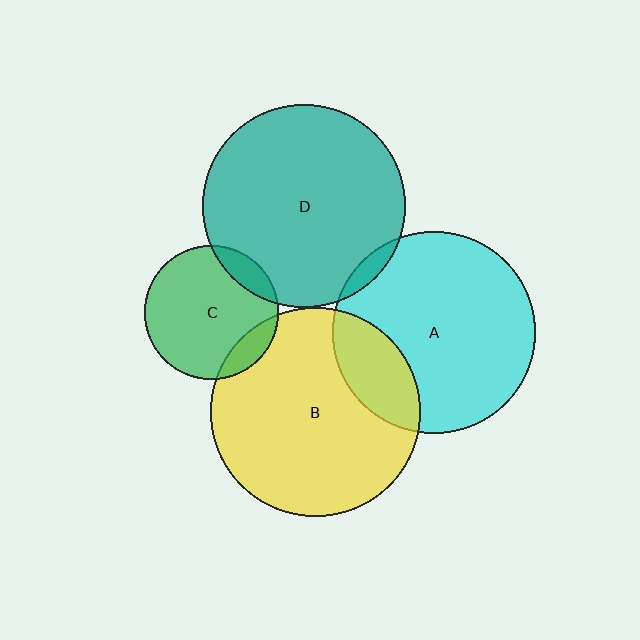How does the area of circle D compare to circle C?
Approximately 2.3 times.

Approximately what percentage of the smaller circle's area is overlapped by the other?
Approximately 5%.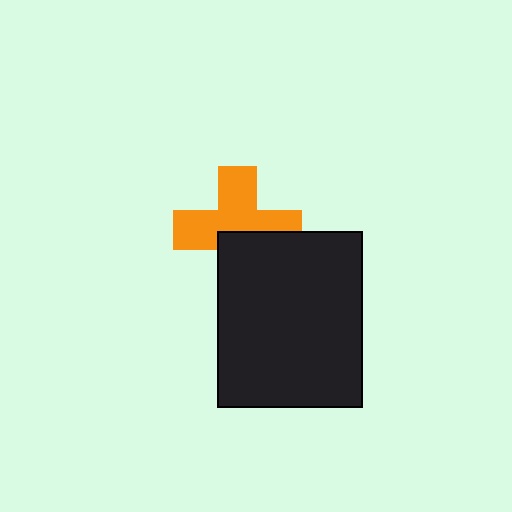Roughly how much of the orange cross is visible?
About half of it is visible (roughly 62%).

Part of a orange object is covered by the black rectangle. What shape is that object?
It is a cross.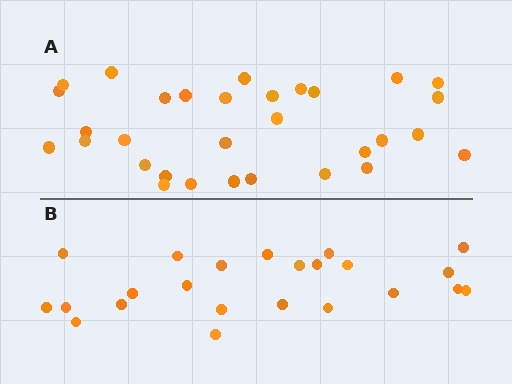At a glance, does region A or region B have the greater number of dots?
Region A (the top region) has more dots.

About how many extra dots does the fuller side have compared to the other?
Region A has roughly 8 or so more dots than region B.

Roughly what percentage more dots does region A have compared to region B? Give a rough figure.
About 35% more.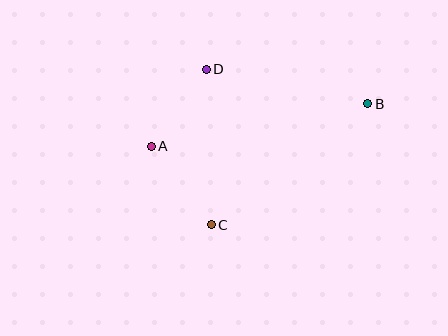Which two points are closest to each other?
Points A and D are closest to each other.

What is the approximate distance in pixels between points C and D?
The distance between C and D is approximately 156 pixels.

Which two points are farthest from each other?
Points A and B are farthest from each other.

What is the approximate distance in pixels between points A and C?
The distance between A and C is approximately 98 pixels.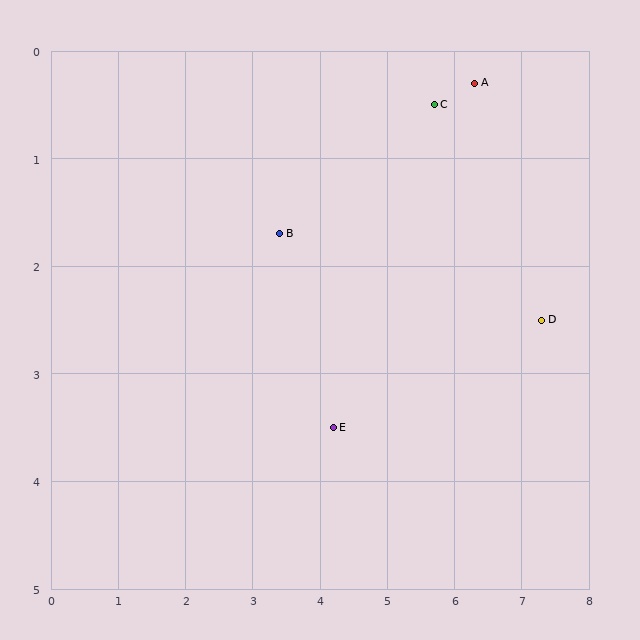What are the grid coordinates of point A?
Point A is at approximately (6.3, 0.3).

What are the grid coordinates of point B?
Point B is at approximately (3.4, 1.7).